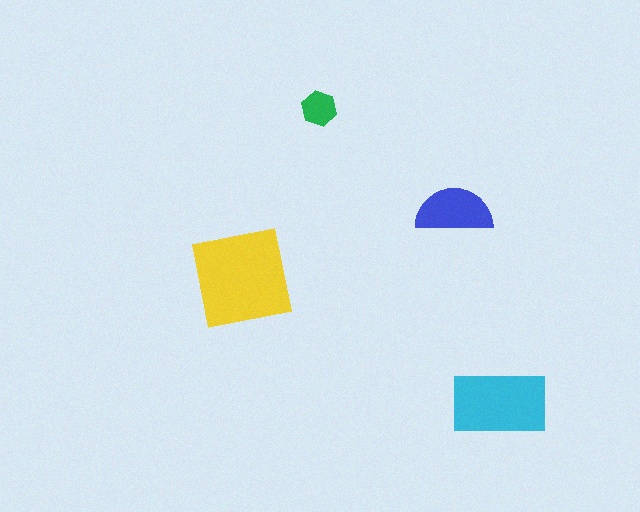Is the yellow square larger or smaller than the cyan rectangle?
Larger.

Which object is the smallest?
The green hexagon.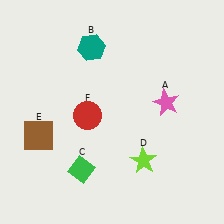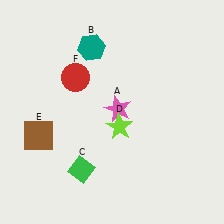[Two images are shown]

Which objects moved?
The objects that moved are: the pink star (A), the lime star (D), the red circle (F).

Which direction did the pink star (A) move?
The pink star (A) moved left.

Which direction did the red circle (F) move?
The red circle (F) moved up.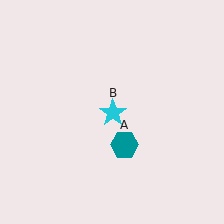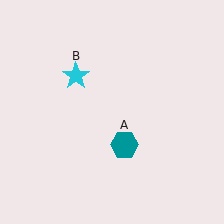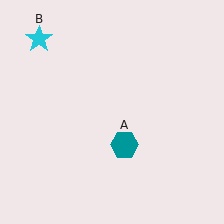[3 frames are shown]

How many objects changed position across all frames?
1 object changed position: cyan star (object B).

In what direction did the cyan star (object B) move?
The cyan star (object B) moved up and to the left.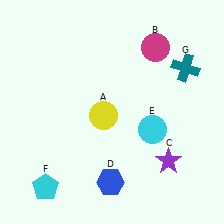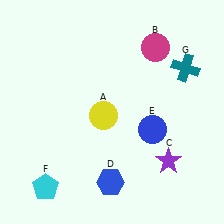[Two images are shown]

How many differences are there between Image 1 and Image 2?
There is 1 difference between the two images.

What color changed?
The circle (E) changed from cyan in Image 1 to blue in Image 2.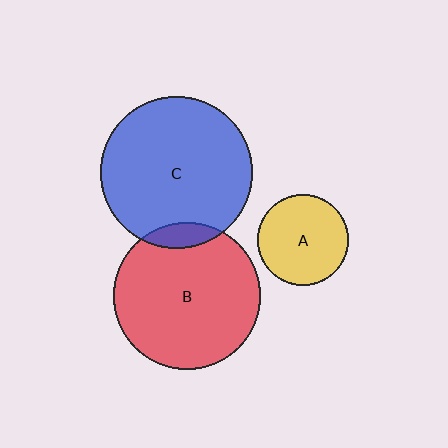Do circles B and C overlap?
Yes.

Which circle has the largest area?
Circle C (blue).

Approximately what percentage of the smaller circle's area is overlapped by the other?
Approximately 10%.